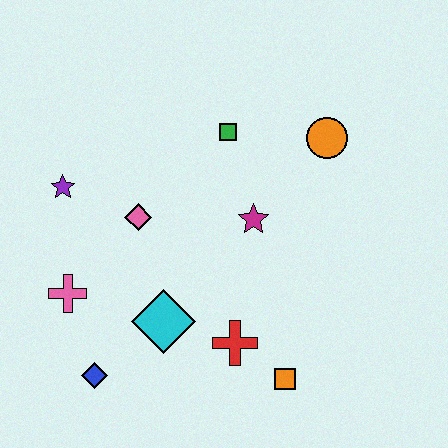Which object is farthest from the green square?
The blue diamond is farthest from the green square.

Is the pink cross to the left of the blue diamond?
Yes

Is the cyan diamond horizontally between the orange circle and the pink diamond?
Yes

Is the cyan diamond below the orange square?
No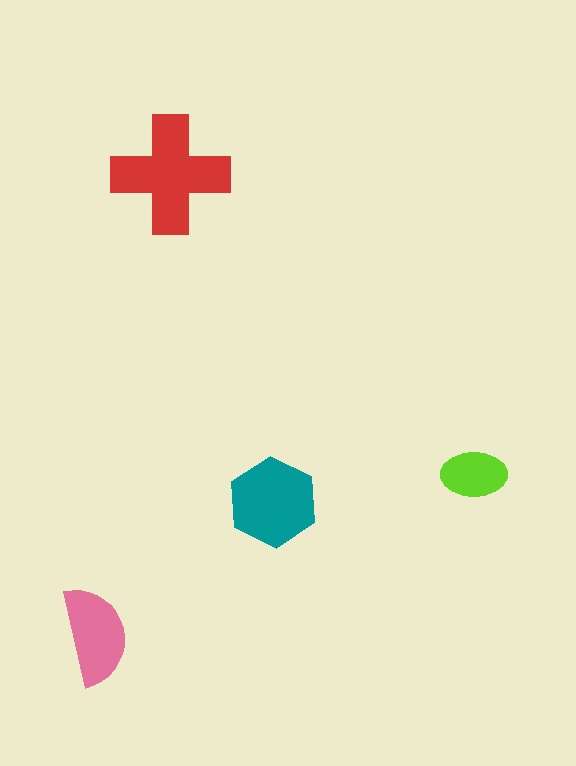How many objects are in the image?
There are 4 objects in the image.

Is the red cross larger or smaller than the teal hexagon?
Larger.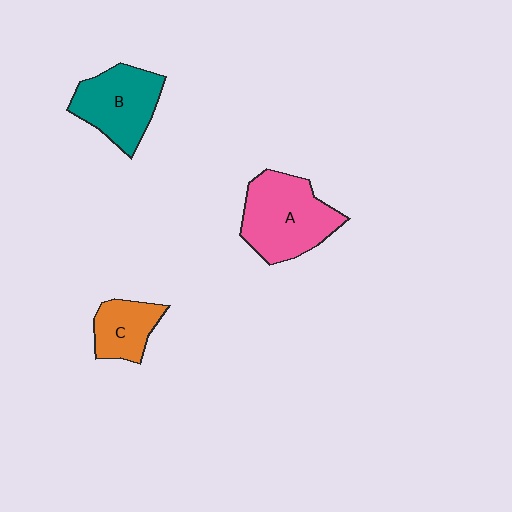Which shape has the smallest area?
Shape C (orange).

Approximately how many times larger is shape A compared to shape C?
Approximately 1.9 times.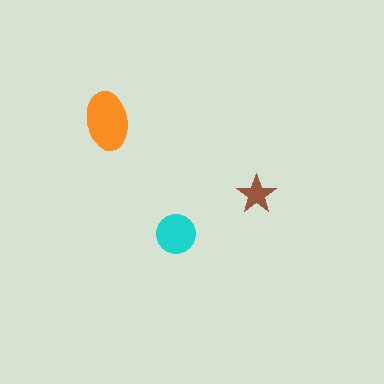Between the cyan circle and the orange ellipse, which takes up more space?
The orange ellipse.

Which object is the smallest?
The brown star.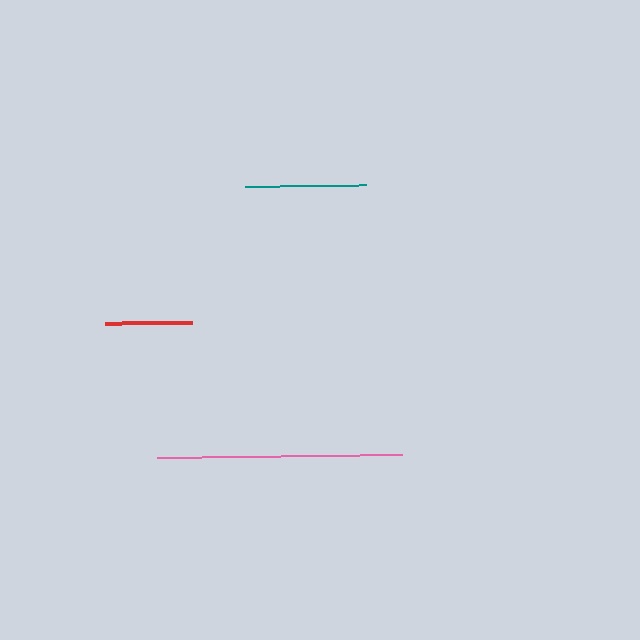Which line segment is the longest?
The pink line is the longest at approximately 245 pixels.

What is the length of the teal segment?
The teal segment is approximately 121 pixels long.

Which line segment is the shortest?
The red line is the shortest at approximately 86 pixels.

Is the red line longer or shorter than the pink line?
The pink line is longer than the red line.